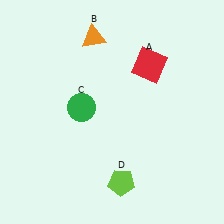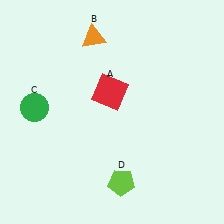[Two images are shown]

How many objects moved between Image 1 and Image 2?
2 objects moved between the two images.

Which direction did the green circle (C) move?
The green circle (C) moved left.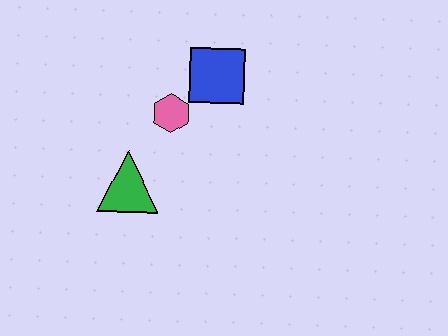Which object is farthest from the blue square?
The green triangle is farthest from the blue square.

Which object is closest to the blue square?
The pink hexagon is closest to the blue square.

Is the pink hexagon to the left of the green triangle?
No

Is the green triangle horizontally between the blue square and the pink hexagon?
No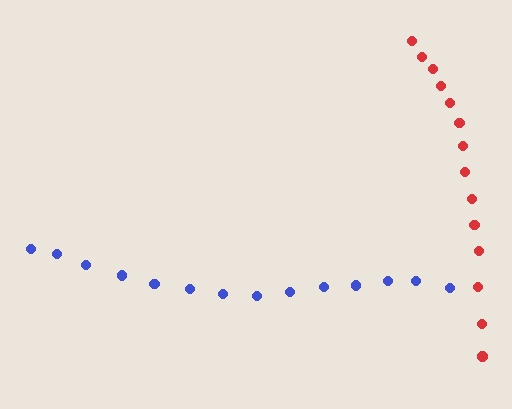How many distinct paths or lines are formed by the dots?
There are 2 distinct paths.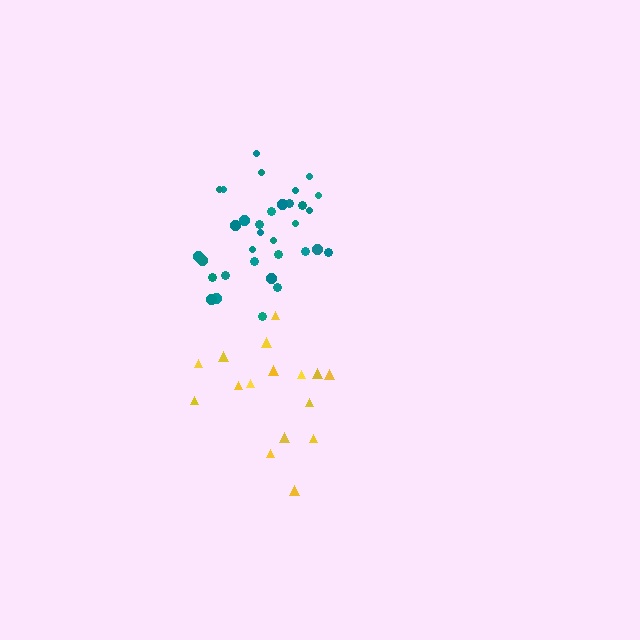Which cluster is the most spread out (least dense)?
Yellow.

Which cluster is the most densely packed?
Teal.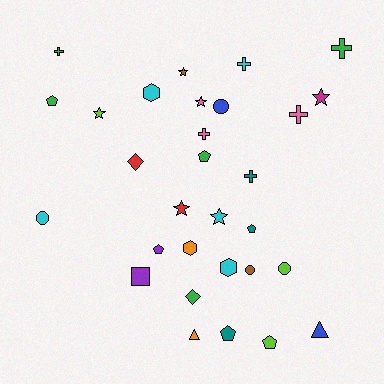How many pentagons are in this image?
There are 6 pentagons.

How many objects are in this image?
There are 30 objects.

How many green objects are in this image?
There are 5 green objects.